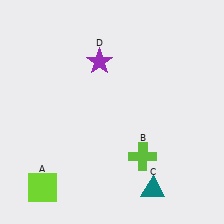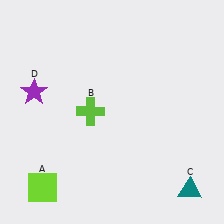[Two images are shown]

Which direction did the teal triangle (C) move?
The teal triangle (C) moved right.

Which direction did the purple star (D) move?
The purple star (D) moved left.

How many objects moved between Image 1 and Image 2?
3 objects moved between the two images.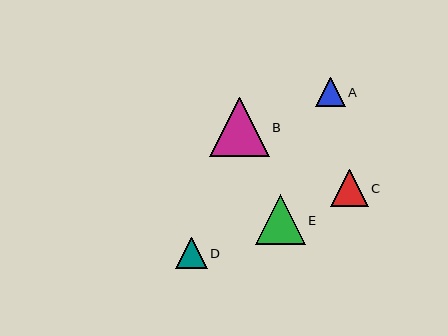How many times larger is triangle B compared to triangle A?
Triangle B is approximately 2.0 times the size of triangle A.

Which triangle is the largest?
Triangle B is the largest with a size of approximately 60 pixels.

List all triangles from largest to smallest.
From largest to smallest: B, E, C, D, A.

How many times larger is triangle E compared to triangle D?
Triangle E is approximately 1.6 times the size of triangle D.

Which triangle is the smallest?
Triangle A is the smallest with a size of approximately 30 pixels.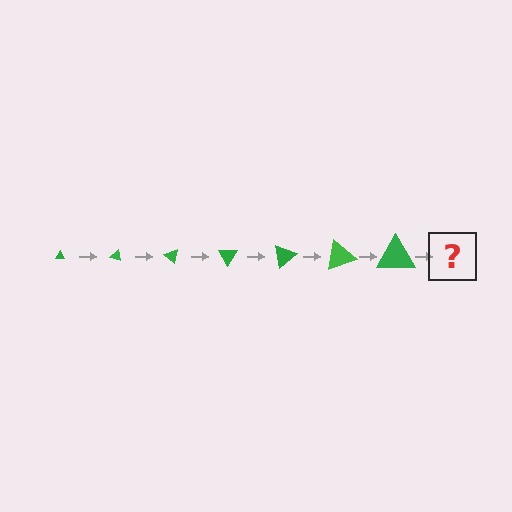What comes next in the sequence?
The next element should be a triangle, larger than the previous one and rotated 140 degrees from the start.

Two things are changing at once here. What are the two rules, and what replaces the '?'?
The two rules are that the triangle grows larger each step and it rotates 20 degrees each step. The '?' should be a triangle, larger than the previous one and rotated 140 degrees from the start.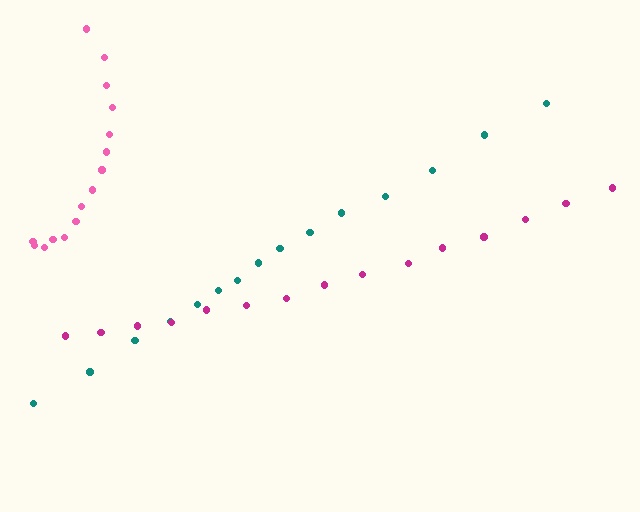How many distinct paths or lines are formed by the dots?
There are 3 distinct paths.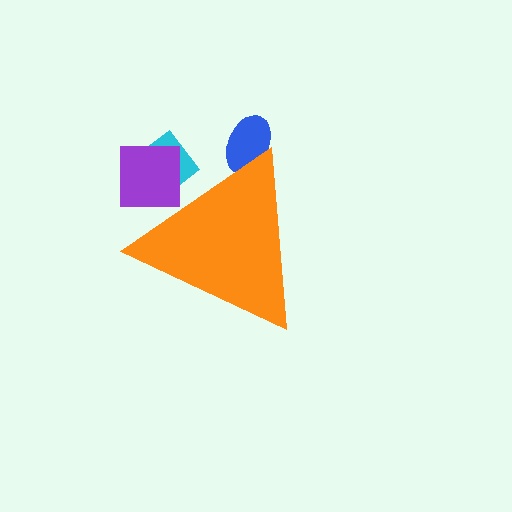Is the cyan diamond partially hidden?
Yes, the cyan diamond is partially hidden behind the orange triangle.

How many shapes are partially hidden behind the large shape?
3 shapes are partially hidden.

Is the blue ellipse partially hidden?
Yes, the blue ellipse is partially hidden behind the orange triangle.